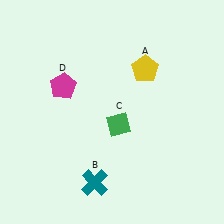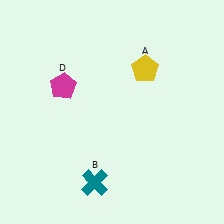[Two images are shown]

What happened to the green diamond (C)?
The green diamond (C) was removed in Image 2. It was in the bottom-right area of Image 1.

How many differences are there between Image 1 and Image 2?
There is 1 difference between the two images.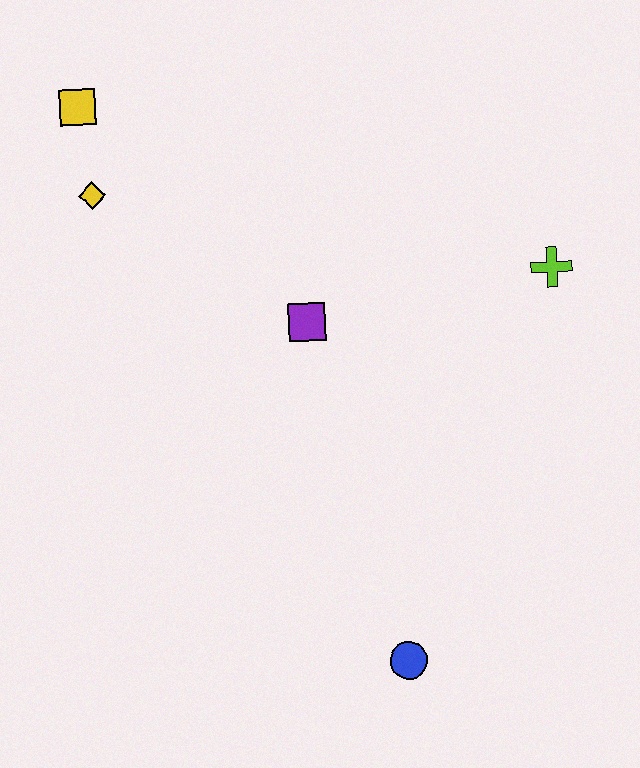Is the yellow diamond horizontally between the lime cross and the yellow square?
Yes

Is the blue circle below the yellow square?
Yes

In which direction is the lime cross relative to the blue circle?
The lime cross is above the blue circle.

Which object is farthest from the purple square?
The blue circle is farthest from the purple square.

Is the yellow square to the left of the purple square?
Yes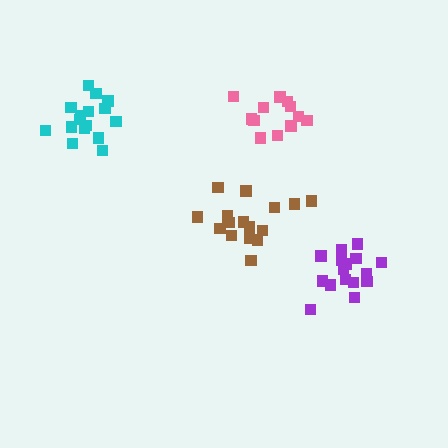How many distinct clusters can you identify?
There are 4 distinct clusters.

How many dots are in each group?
Group 1: 16 dots, Group 2: 12 dots, Group 3: 16 dots, Group 4: 17 dots (61 total).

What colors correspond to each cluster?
The clusters are colored: purple, pink, cyan, brown.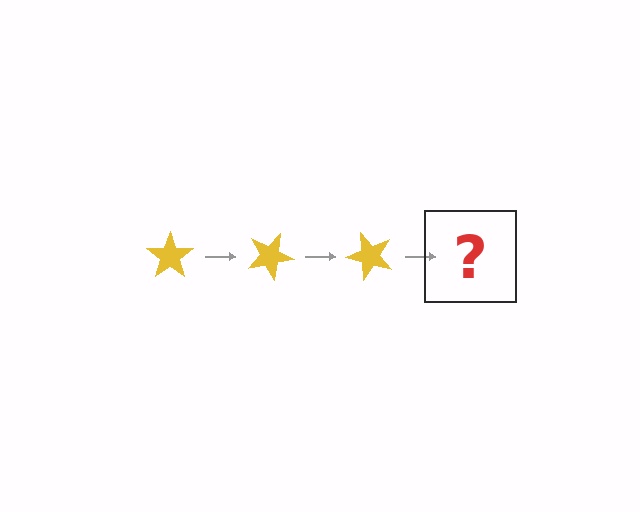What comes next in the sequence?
The next element should be a yellow star rotated 75 degrees.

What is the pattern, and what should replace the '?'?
The pattern is that the star rotates 25 degrees each step. The '?' should be a yellow star rotated 75 degrees.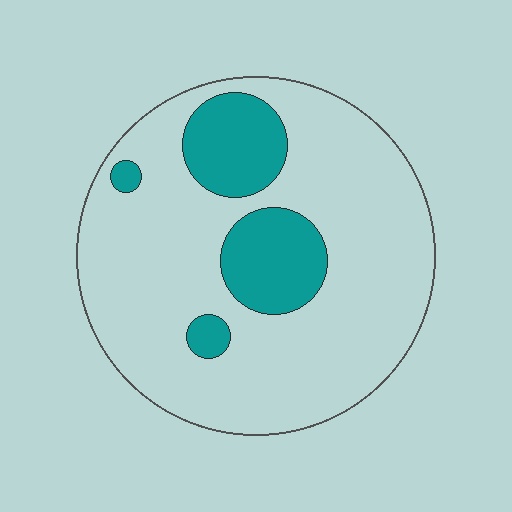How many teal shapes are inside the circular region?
4.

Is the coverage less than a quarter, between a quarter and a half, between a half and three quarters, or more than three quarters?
Less than a quarter.